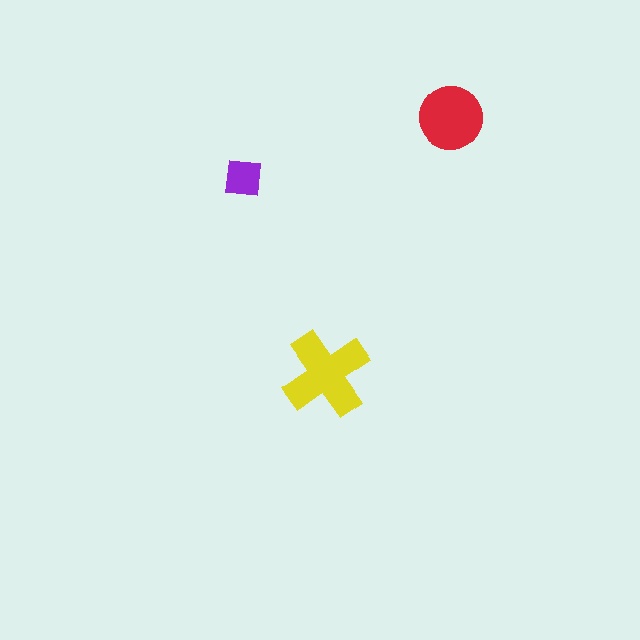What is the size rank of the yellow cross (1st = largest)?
1st.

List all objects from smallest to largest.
The purple square, the red circle, the yellow cross.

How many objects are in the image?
There are 3 objects in the image.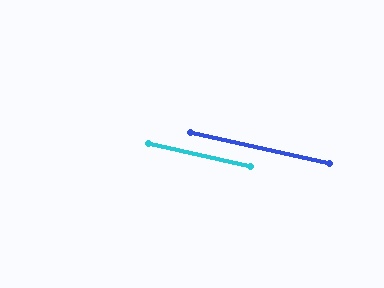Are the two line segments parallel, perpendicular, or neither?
Parallel — their directions differ by only 0.0°.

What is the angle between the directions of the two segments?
Approximately 0 degrees.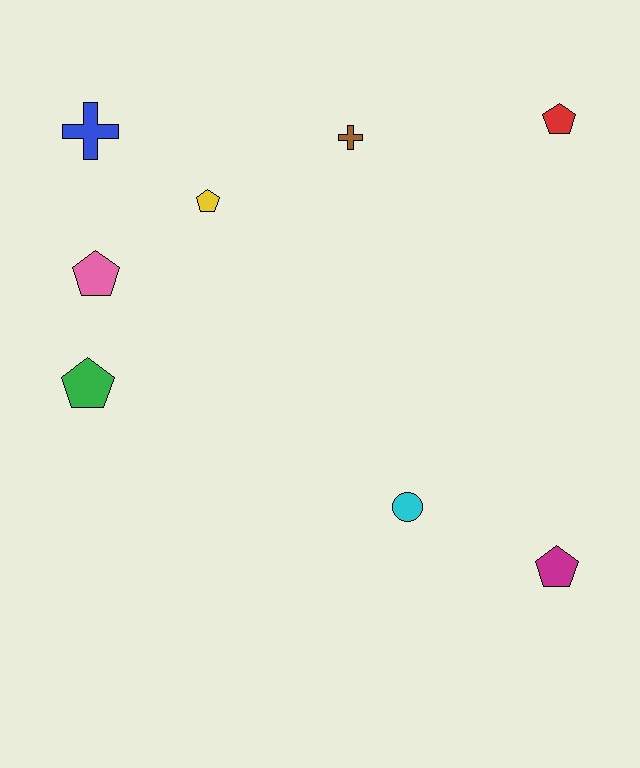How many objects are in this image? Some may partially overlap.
There are 8 objects.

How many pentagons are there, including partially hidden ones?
There are 5 pentagons.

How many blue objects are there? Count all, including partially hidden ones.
There is 1 blue object.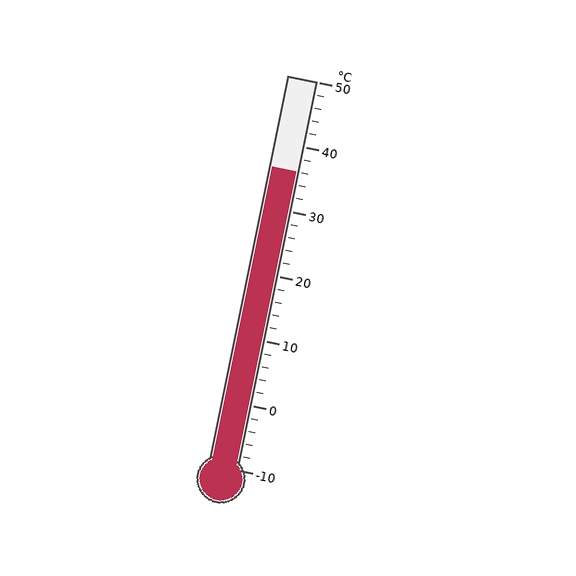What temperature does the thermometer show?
The thermometer shows approximately 36°C.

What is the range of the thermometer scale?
The thermometer scale ranges from -10°C to 50°C.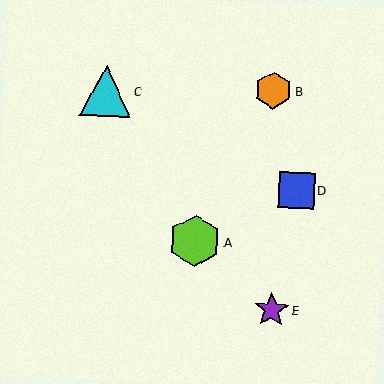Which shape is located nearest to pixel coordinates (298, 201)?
The blue square (labeled D) at (296, 190) is nearest to that location.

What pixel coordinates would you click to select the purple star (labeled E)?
Click at (271, 310) to select the purple star E.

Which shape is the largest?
The lime hexagon (labeled A) is the largest.